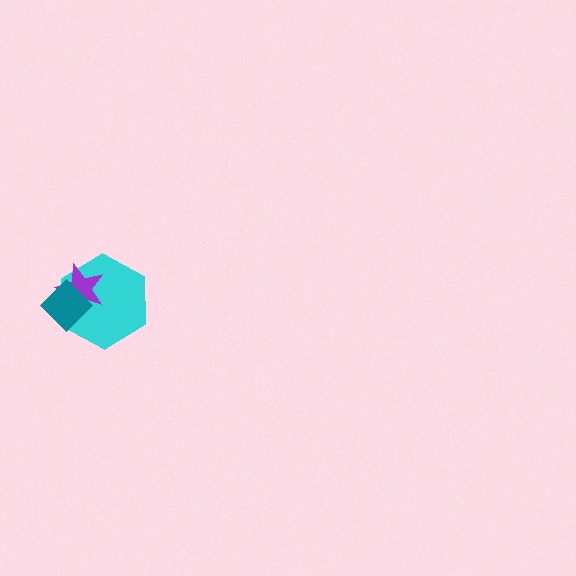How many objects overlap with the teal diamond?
2 objects overlap with the teal diamond.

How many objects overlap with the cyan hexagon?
2 objects overlap with the cyan hexagon.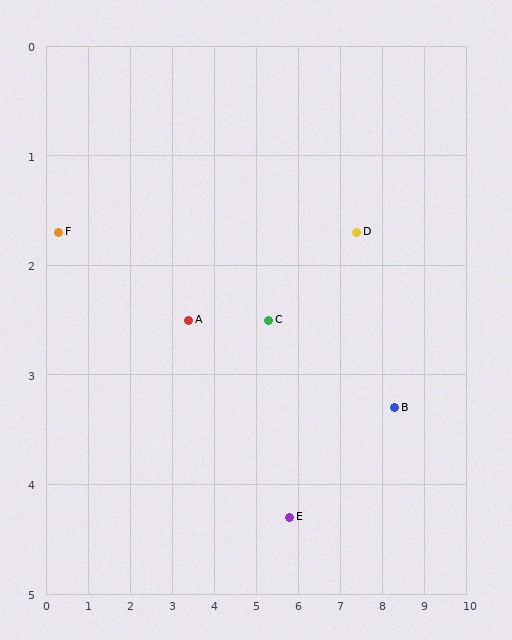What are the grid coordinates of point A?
Point A is at approximately (3.4, 2.5).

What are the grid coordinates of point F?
Point F is at approximately (0.3, 1.7).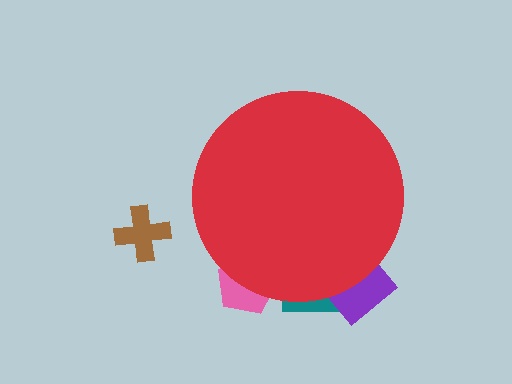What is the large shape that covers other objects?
A red circle.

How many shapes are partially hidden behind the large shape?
3 shapes are partially hidden.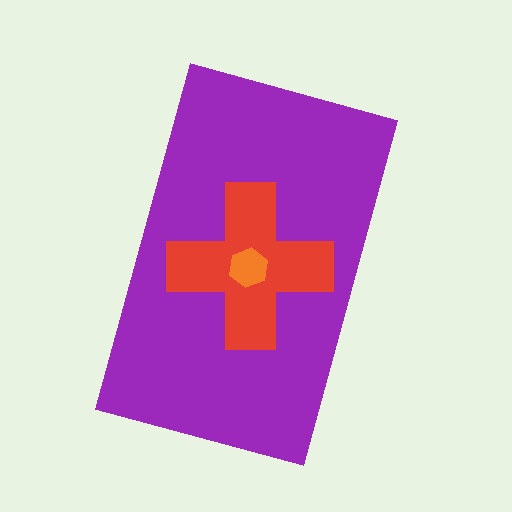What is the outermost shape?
The purple rectangle.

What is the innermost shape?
The orange hexagon.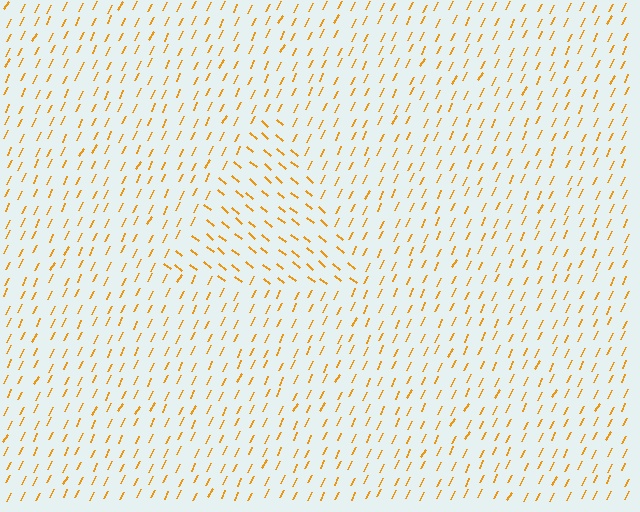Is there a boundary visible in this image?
Yes, there is a texture boundary formed by a change in line orientation.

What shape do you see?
I see a triangle.